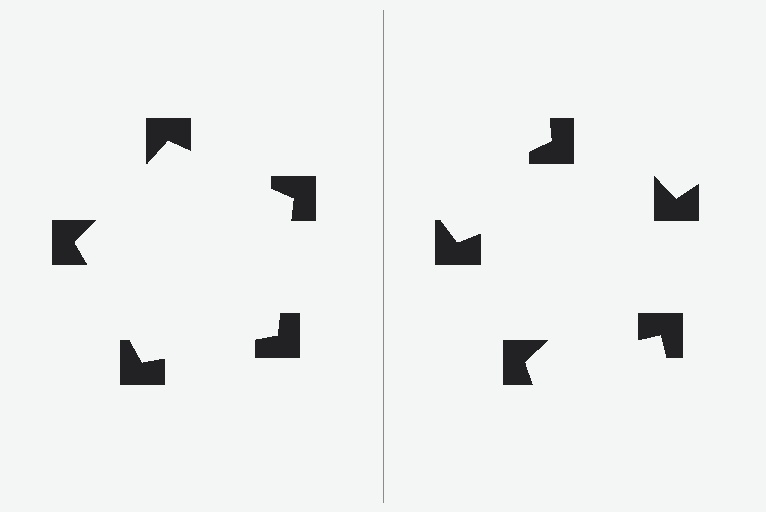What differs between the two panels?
The notched squares are positioned identically on both sides; only the wedge orientations differ. On the left they align to a pentagon; on the right they are misaligned.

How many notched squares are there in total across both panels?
10 — 5 on each side.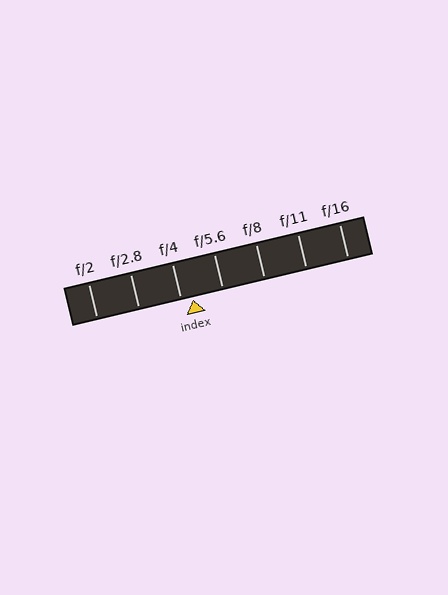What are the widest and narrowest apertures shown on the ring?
The widest aperture shown is f/2 and the narrowest is f/16.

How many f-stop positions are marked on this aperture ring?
There are 7 f-stop positions marked.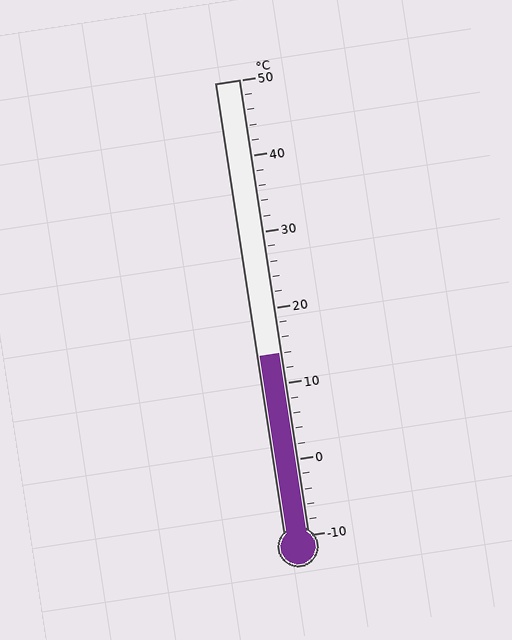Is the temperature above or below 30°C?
The temperature is below 30°C.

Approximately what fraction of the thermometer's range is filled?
The thermometer is filled to approximately 40% of its range.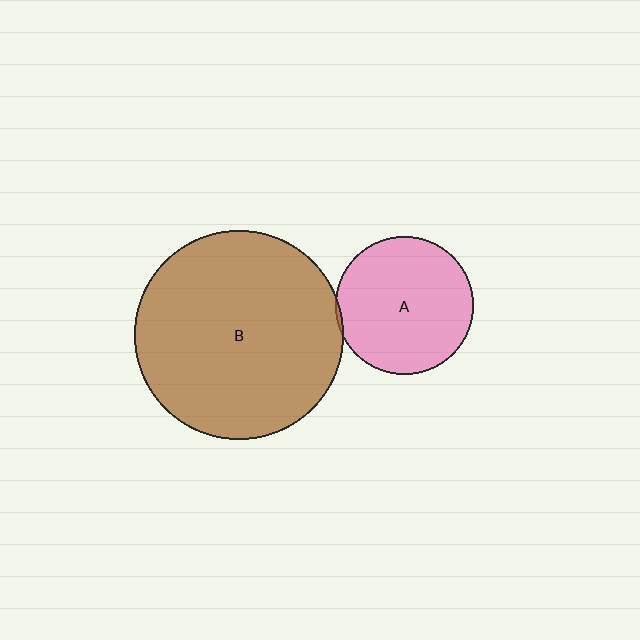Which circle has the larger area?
Circle B (brown).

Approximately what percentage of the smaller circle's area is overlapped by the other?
Approximately 5%.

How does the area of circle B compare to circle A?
Approximately 2.3 times.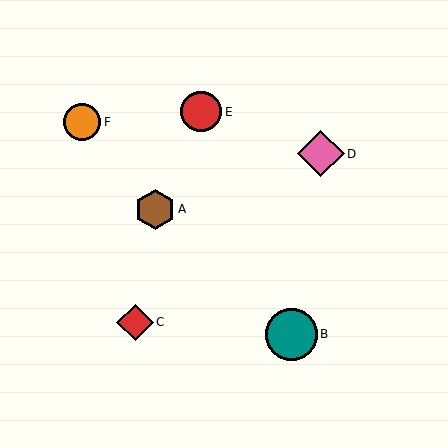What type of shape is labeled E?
Shape E is a red circle.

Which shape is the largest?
The teal circle (labeled B) is the largest.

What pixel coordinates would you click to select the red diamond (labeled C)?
Click at (135, 322) to select the red diamond C.